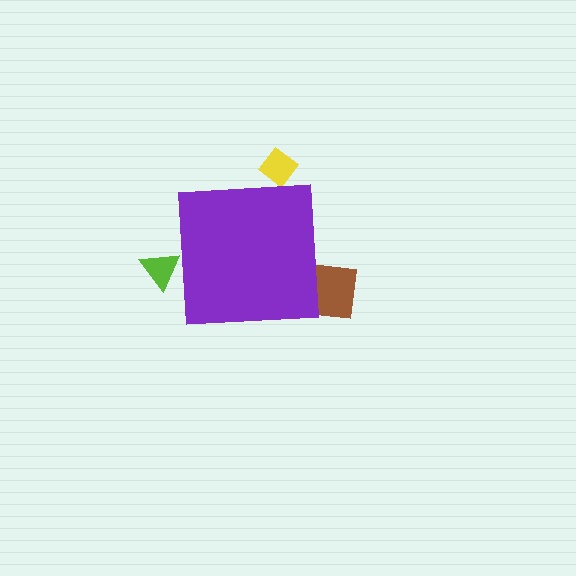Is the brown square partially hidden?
Yes, the brown square is partially hidden behind the purple square.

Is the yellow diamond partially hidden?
Yes, the yellow diamond is partially hidden behind the purple square.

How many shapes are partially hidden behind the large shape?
3 shapes are partially hidden.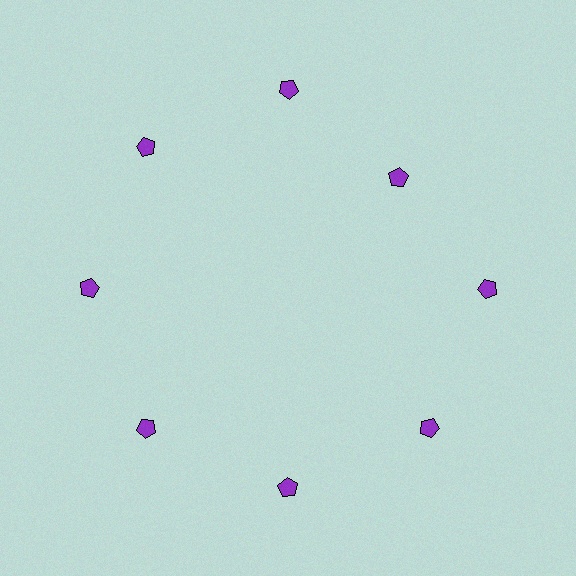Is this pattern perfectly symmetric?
No. The 8 purple pentagons are arranged in a ring, but one element near the 2 o'clock position is pulled inward toward the center, breaking the 8-fold rotational symmetry.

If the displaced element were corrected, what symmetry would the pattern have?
It would have 8-fold rotational symmetry — the pattern would map onto itself every 45 degrees.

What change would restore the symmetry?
The symmetry would be restored by moving it outward, back onto the ring so that all 8 pentagons sit at equal angles and equal distance from the center.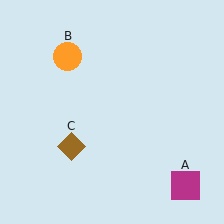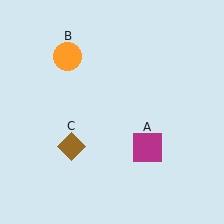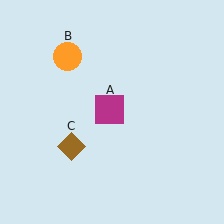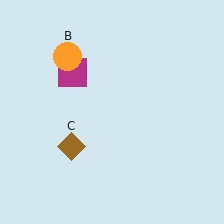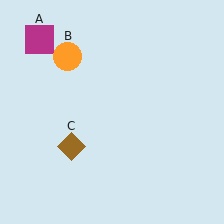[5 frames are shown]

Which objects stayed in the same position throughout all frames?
Orange circle (object B) and brown diamond (object C) remained stationary.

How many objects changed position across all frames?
1 object changed position: magenta square (object A).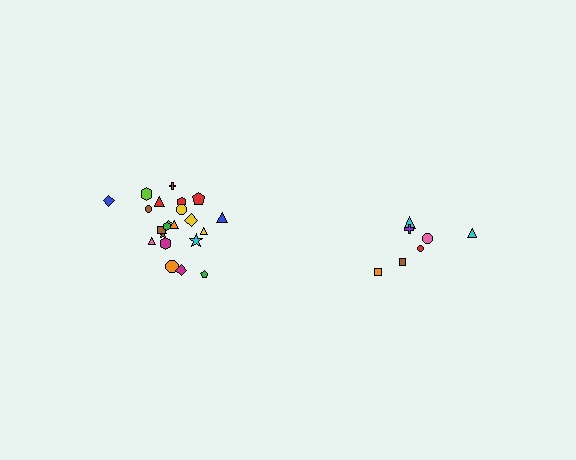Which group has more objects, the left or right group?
The left group.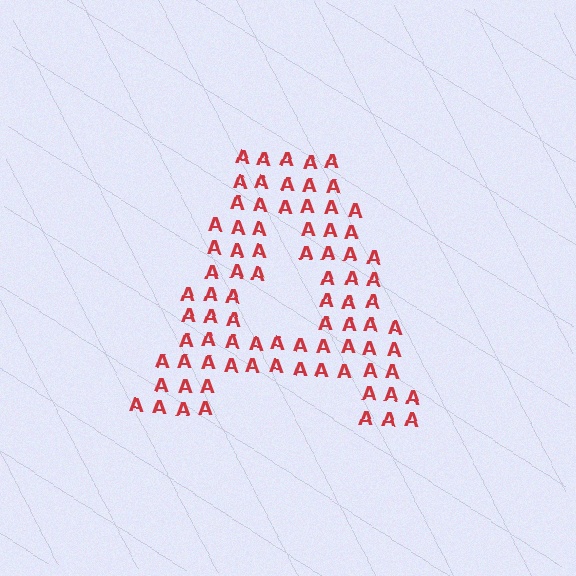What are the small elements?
The small elements are letter A's.